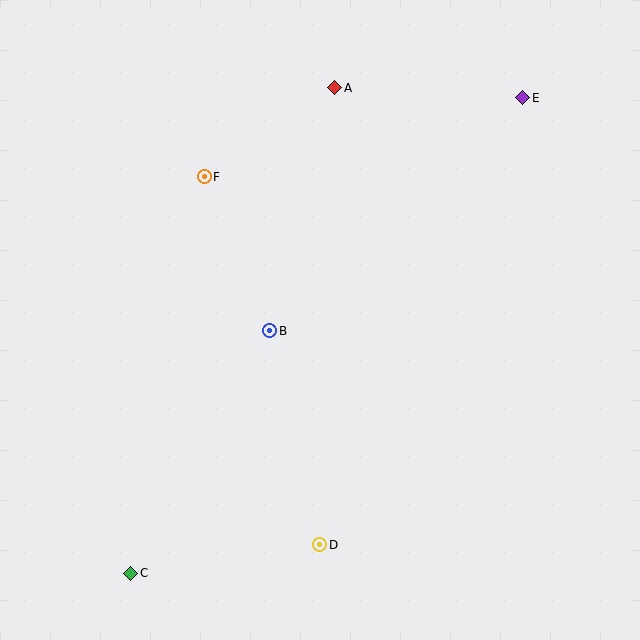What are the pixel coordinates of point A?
Point A is at (335, 88).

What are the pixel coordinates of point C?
Point C is at (131, 573).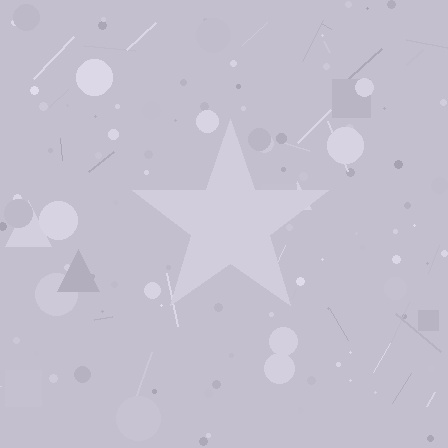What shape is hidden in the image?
A star is hidden in the image.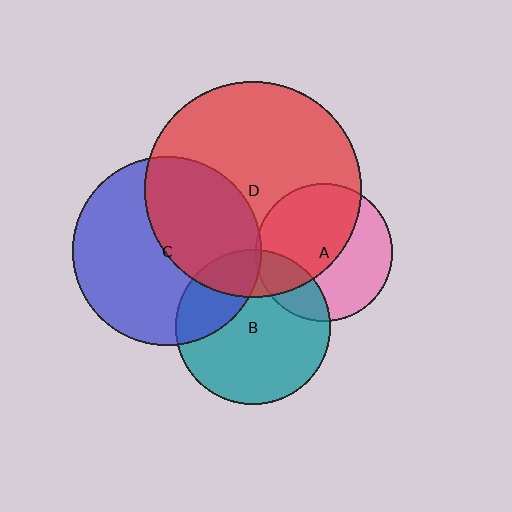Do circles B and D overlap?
Yes.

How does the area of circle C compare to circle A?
Approximately 1.9 times.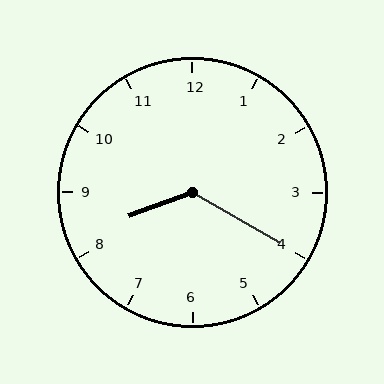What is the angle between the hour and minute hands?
Approximately 130 degrees.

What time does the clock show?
8:20.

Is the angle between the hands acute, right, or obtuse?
It is obtuse.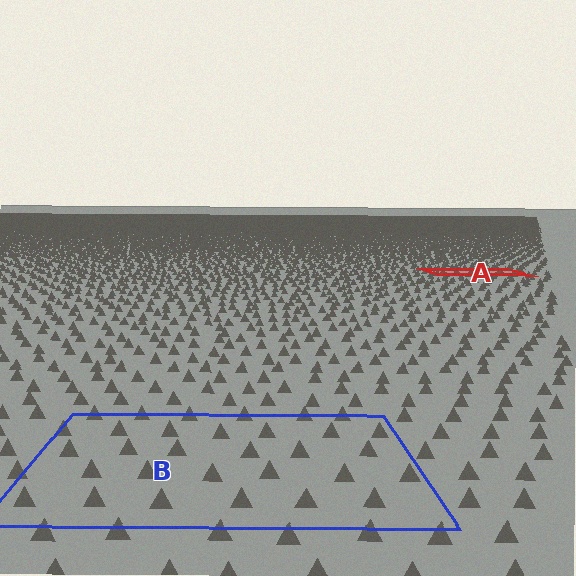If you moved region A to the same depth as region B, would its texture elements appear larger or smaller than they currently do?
They would appear larger. At a closer depth, the same texture elements are projected at a bigger on-screen size.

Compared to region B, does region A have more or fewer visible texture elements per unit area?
Region A has more texture elements per unit area — they are packed more densely because it is farther away.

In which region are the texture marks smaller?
The texture marks are smaller in region A, because it is farther away.